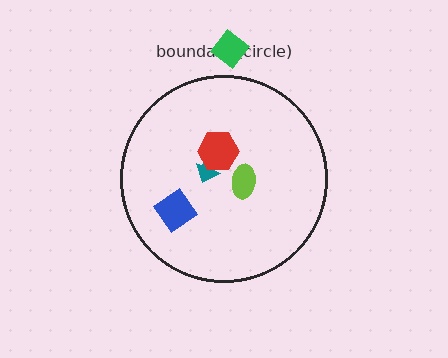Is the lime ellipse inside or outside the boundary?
Inside.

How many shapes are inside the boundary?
4 inside, 1 outside.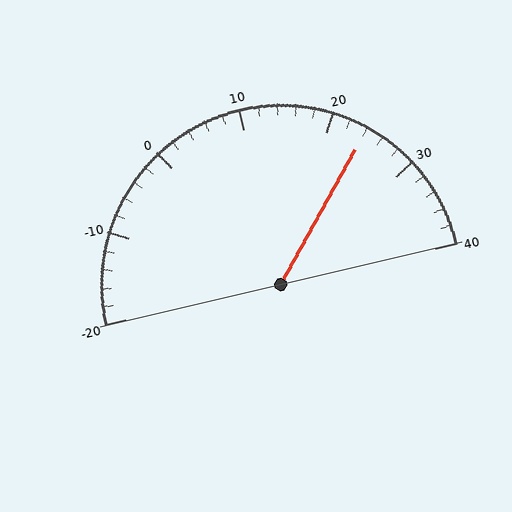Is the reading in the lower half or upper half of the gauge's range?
The reading is in the upper half of the range (-20 to 40).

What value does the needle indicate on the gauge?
The needle indicates approximately 24.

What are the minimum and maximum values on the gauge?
The gauge ranges from -20 to 40.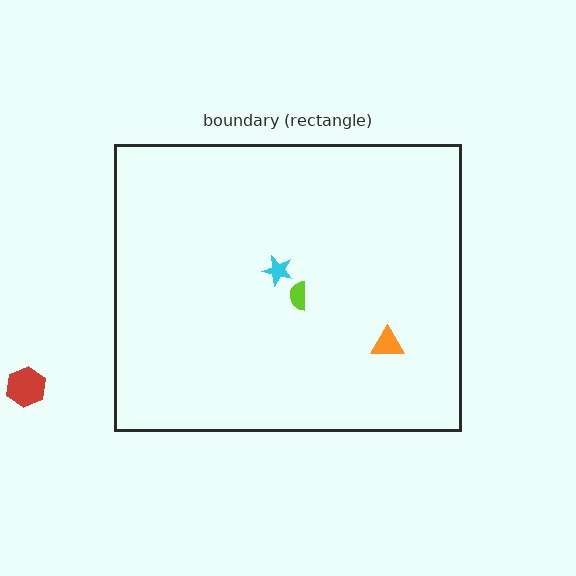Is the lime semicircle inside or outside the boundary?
Inside.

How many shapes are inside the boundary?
3 inside, 1 outside.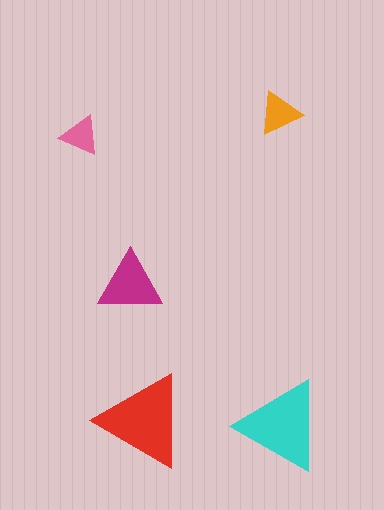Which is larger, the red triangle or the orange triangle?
The red one.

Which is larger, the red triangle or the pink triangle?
The red one.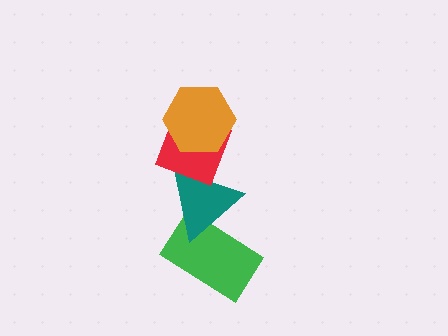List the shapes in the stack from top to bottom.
From top to bottom: the orange hexagon, the red diamond, the teal triangle, the green rectangle.